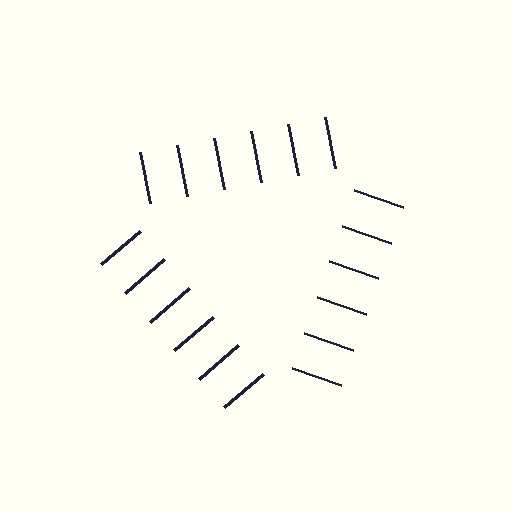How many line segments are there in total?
18 — 6 along each of the 3 edges.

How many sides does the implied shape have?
3 sides — the line-ends trace a triangle.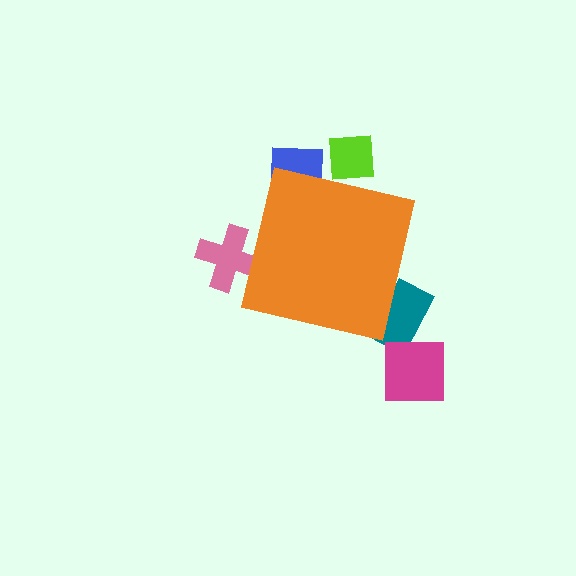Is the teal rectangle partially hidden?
Yes, the teal rectangle is partially hidden behind the orange square.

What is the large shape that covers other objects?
An orange square.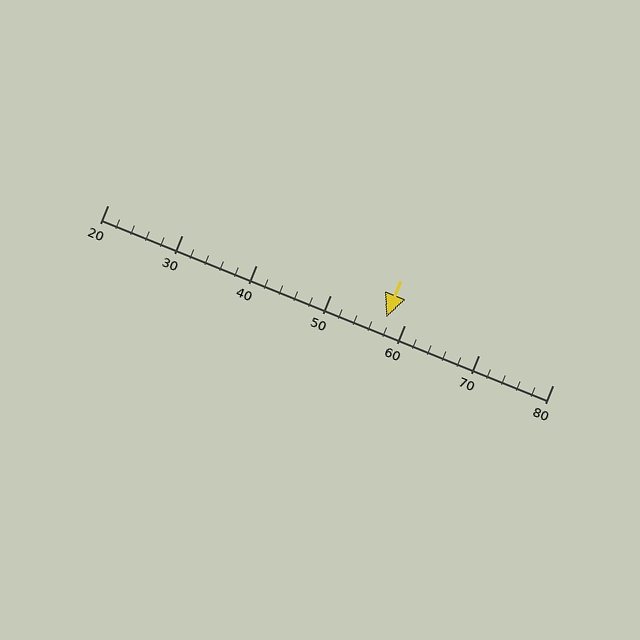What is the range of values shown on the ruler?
The ruler shows values from 20 to 80.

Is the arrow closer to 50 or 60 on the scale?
The arrow is closer to 60.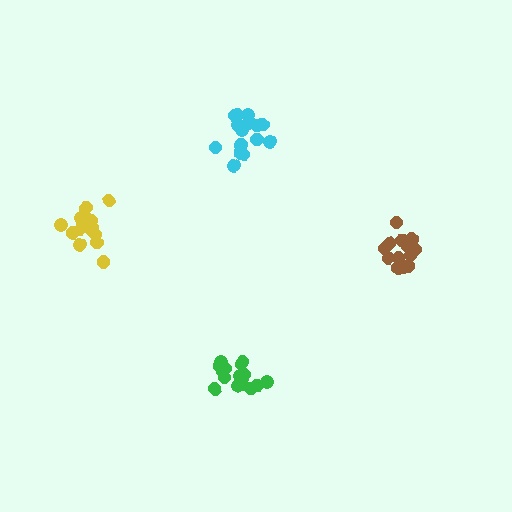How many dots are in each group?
Group 1: 19 dots, Group 2: 15 dots, Group 3: 19 dots, Group 4: 16 dots (69 total).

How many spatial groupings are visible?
There are 4 spatial groupings.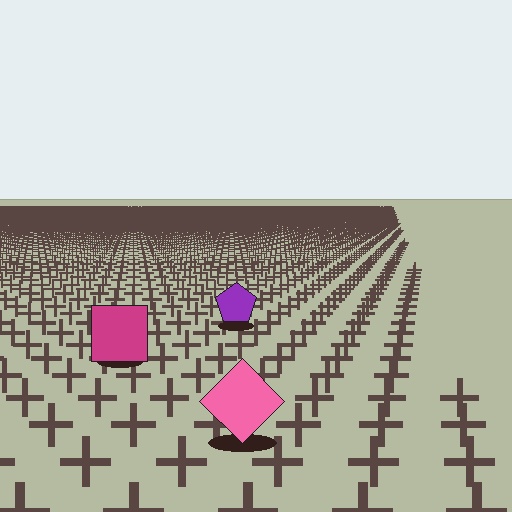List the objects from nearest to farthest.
From nearest to farthest: the pink diamond, the magenta square, the purple pentagon.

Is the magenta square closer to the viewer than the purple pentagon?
Yes. The magenta square is closer — you can tell from the texture gradient: the ground texture is coarser near it.